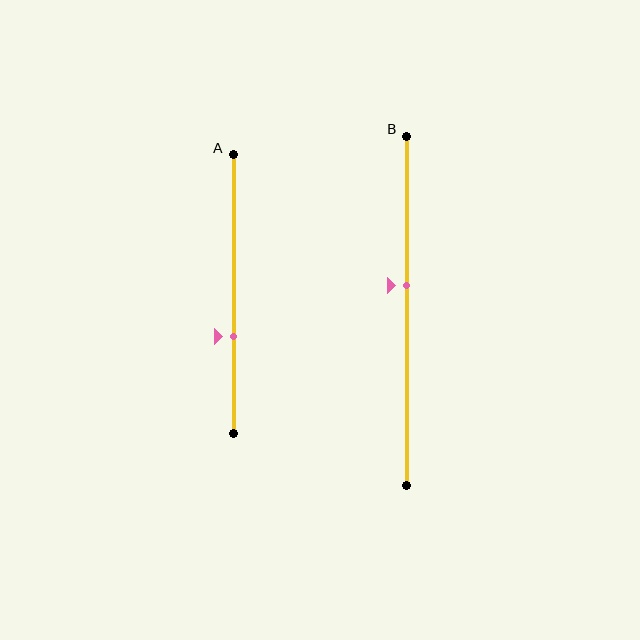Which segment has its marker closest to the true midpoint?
Segment B has its marker closest to the true midpoint.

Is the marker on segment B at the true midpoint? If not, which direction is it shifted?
No, the marker on segment B is shifted upward by about 7% of the segment length.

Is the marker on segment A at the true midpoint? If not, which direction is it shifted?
No, the marker on segment A is shifted downward by about 15% of the segment length.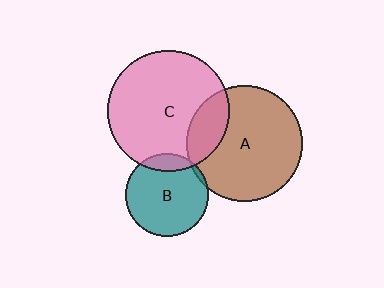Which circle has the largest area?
Circle C (pink).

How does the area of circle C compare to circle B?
Approximately 2.1 times.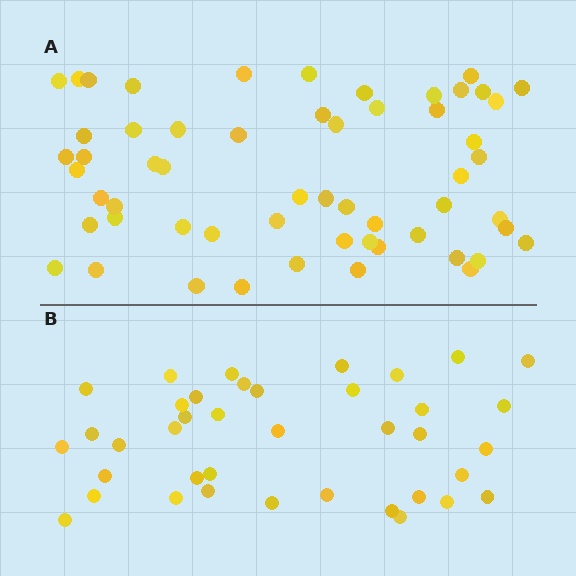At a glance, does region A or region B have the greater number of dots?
Region A (the top region) has more dots.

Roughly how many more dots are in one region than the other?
Region A has approximately 20 more dots than region B.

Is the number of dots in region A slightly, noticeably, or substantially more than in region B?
Region A has substantially more. The ratio is roughly 1.5 to 1.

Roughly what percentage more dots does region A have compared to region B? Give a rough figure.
About 45% more.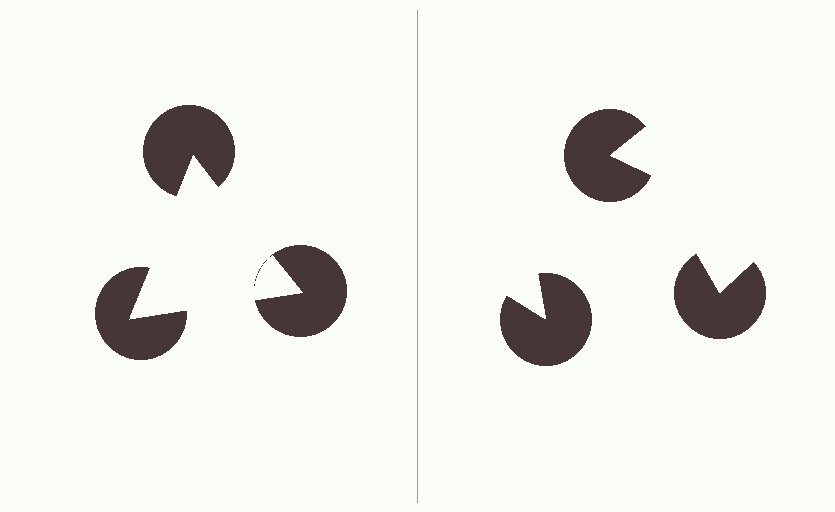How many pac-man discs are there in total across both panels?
6 — 3 on each side.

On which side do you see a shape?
An illusory triangle appears on the left side. On the right side the wedge cuts are rotated, so no coherent shape forms.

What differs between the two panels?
The pac-man discs are positioned identically on both sides; only the wedge orientations differ. On the left they align to a triangle; on the right they are misaligned.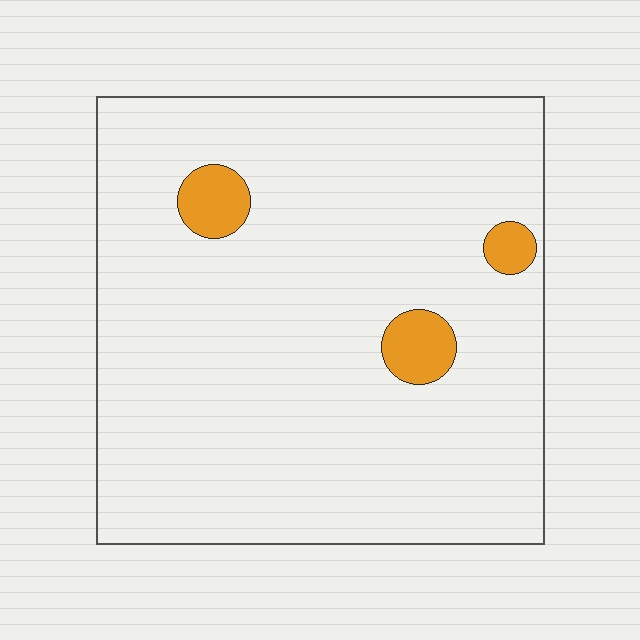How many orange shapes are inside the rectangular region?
3.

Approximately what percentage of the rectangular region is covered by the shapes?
Approximately 5%.